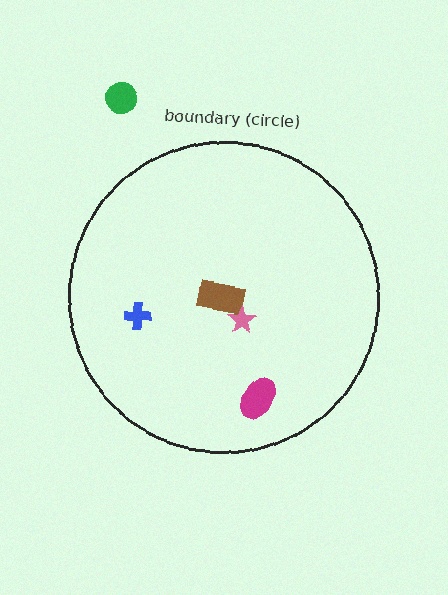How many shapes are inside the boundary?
4 inside, 1 outside.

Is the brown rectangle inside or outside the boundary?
Inside.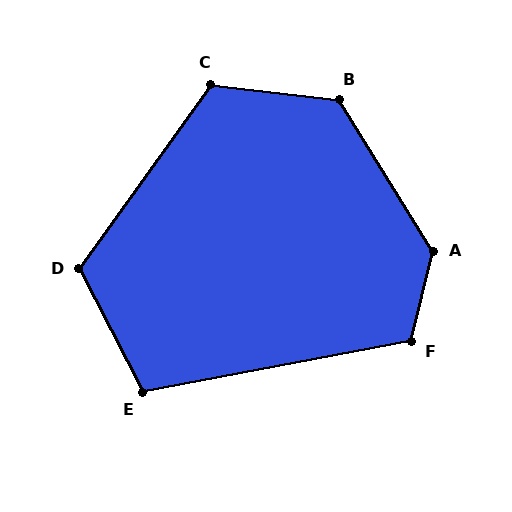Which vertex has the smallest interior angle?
E, at approximately 106 degrees.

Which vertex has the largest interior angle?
A, at approximately 135 degrees.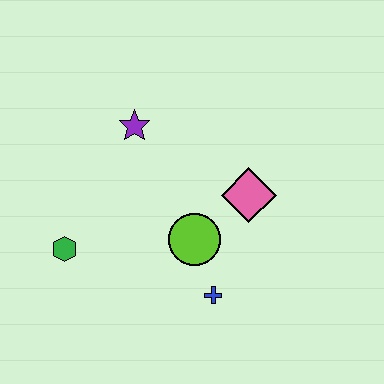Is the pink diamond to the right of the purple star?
Yes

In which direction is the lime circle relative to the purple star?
The lime circle is below the purple star.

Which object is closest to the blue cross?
The lime circle is closest to the blue cross.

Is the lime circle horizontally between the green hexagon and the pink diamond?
Yes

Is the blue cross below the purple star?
Yes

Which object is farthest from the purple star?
The blue cross is farthest from the purple star.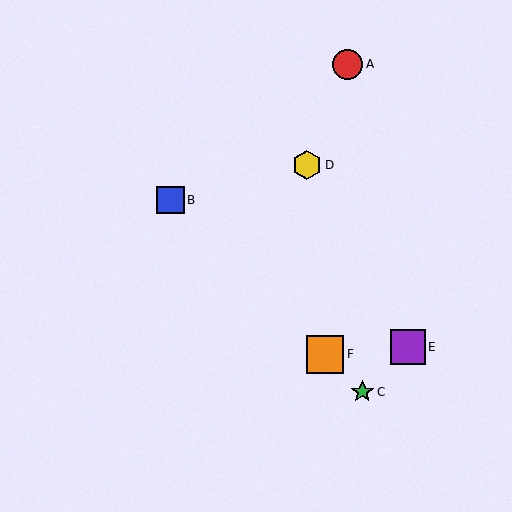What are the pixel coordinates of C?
Object C is at (362, 392).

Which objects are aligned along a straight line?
Objects B, C, F are aligned along a straight line.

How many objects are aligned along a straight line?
3 objects (B, C, F) are aligned along a straight line.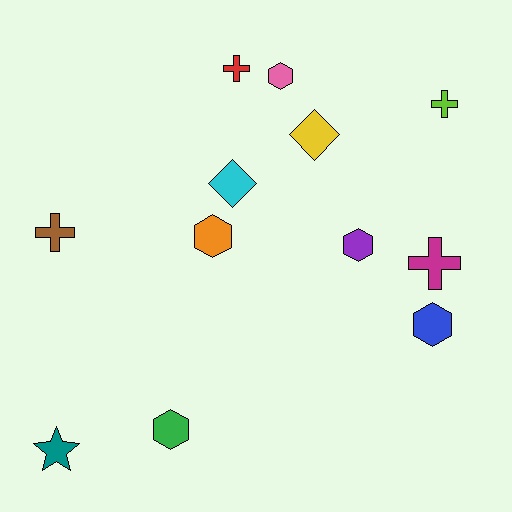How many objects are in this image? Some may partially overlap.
There are 12 objects.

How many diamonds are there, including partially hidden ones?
There are 2 diamonds.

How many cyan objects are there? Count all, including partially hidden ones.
There is 1 cyan object.